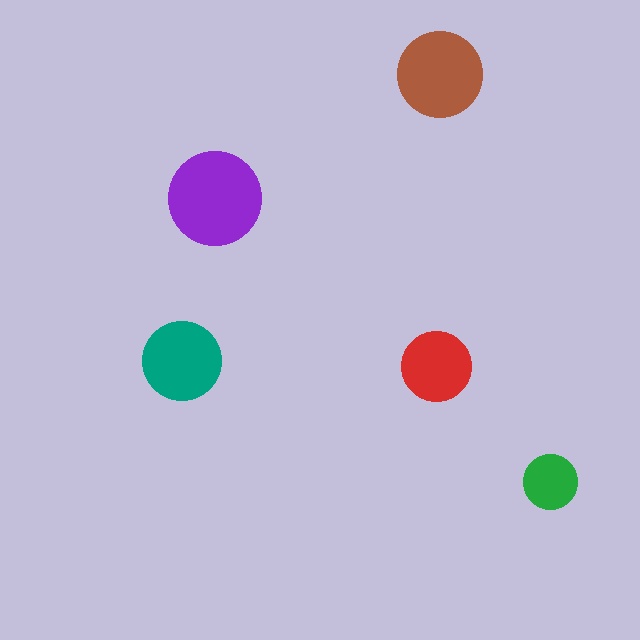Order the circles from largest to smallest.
the purple one, the brown one, the teal one, the red one, the green one.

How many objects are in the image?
There are 5 objects in the image.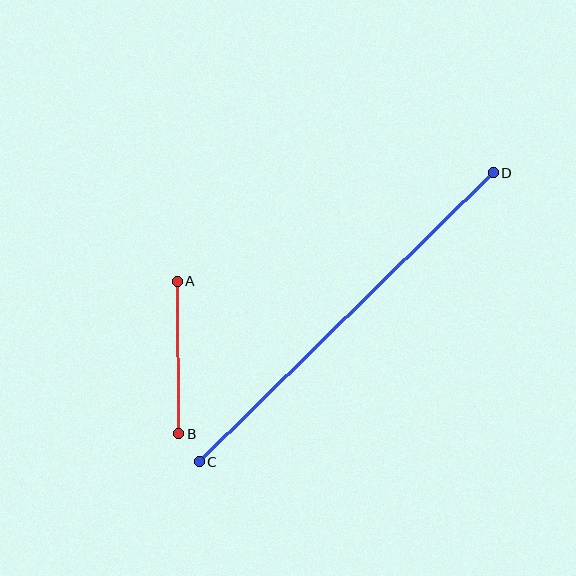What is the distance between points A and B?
The distance is approximately 153 pixels.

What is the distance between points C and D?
The distance is approximately 412 pixels.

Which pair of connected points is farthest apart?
Points C and D are farthest apart.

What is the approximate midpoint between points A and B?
The midpoint is at approximately (178, 358) pixels.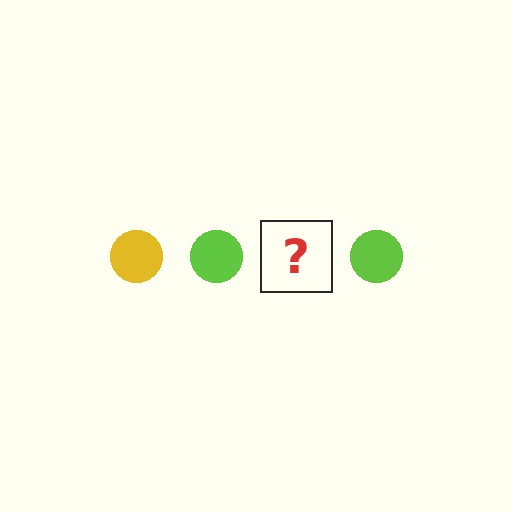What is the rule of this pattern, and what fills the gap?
The rule is that the pattern cycles through yellow, lime circles. The gap should be filled with a yellow circle.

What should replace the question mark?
The question mark should be replaced with a yellow circle.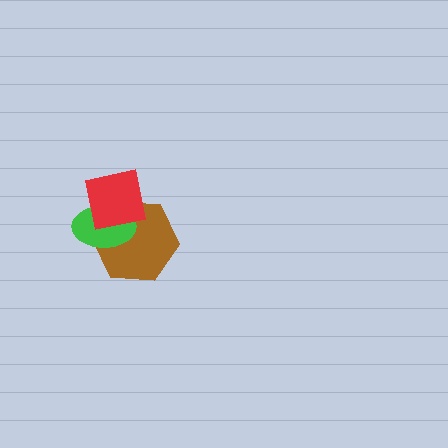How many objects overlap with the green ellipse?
2 objects overlap with the green ellipse.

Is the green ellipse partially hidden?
Yes, it is partially covered by another shape.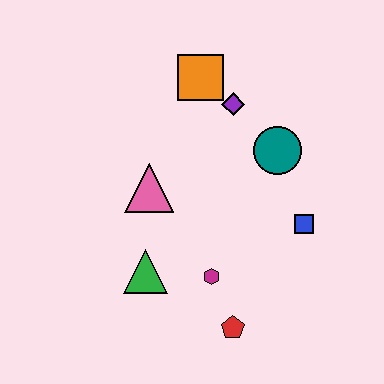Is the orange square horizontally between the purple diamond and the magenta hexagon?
No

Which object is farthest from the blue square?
The orange square is farthest from the blue square.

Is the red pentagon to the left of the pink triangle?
No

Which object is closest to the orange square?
The purple diamond is closest to the orange square.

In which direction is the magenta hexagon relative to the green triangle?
The magenta hexagon is to the right of the green triangle.